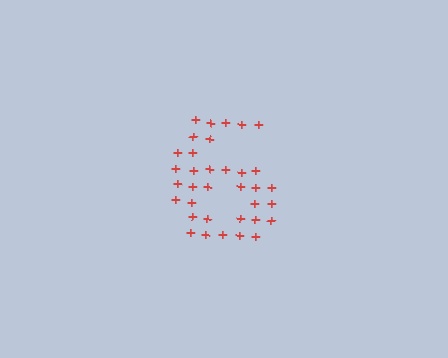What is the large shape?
The large shape is the digit 6.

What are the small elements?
The small elements are plus signs.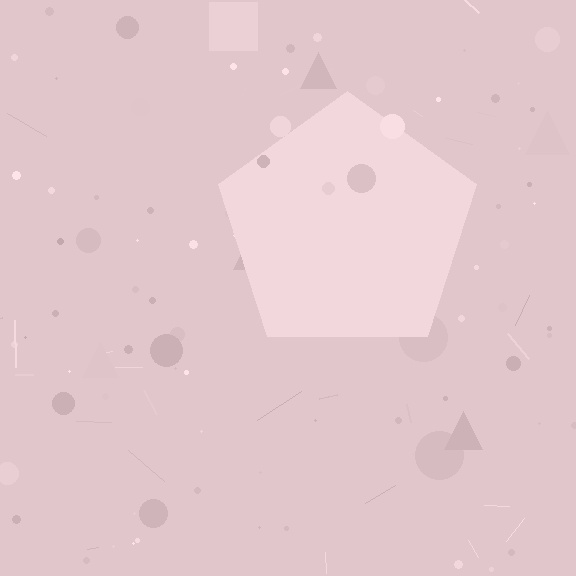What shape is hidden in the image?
A pentagon is hidden in the image.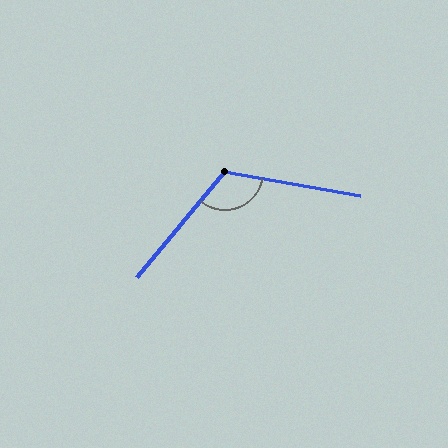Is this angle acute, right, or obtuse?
It is obtuse.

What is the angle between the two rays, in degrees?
Approximately 120 degrees.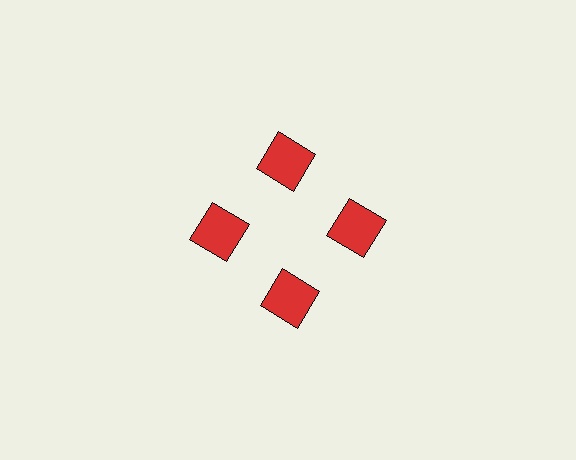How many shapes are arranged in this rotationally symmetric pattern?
There are 4 shapes, arranged in 4 groups of 1.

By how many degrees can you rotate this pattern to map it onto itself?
The pattern maps onto itself every 90 degrees of rotation.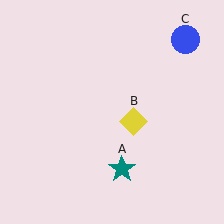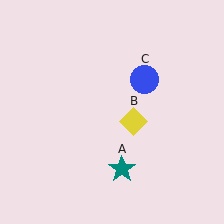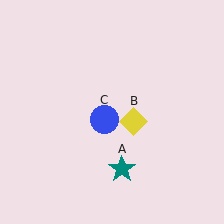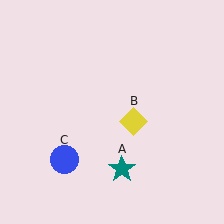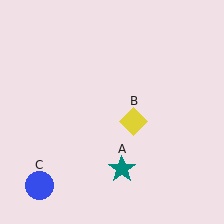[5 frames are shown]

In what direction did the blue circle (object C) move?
The blue circle (object C) moved down and to the left.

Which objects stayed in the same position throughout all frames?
Teal star (object A) and yellow diamond (object B) remained stationary.